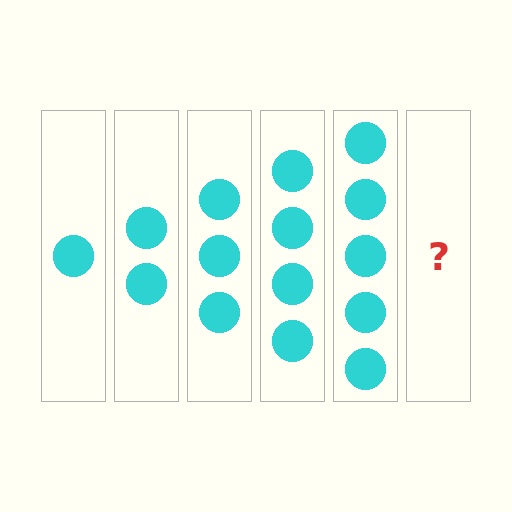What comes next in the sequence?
The next element should be 6 circles.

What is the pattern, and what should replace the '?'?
The pattern is that each step adds one more circle. The '?' should be 6 circles.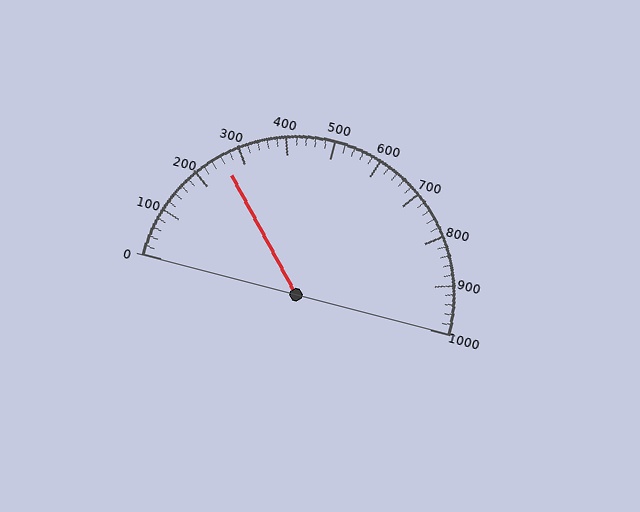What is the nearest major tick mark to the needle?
The nearest major tick mark is 300.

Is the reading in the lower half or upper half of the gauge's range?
The reading is in the lower half of the range (0 to 1000).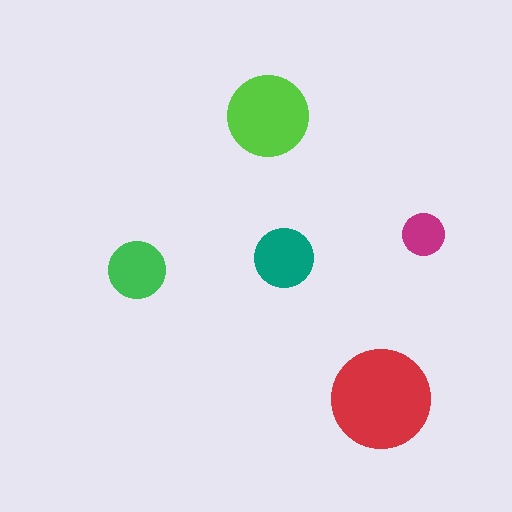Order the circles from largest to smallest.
the red one, the lime one, the teal one, the green one, the magenta one.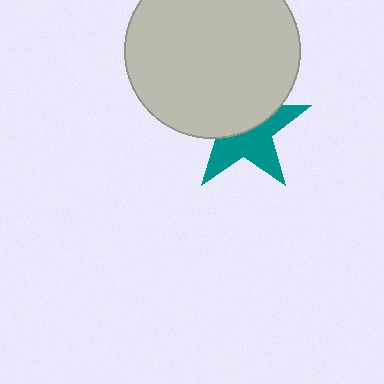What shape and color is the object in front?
The object in front is a light gray circle.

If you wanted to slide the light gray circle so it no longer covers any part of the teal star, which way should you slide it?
Slide it up — that is the most direct way to separate the two shapes.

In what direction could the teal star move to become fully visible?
The teal star could move down. That would shift it out from behind the light gray circle entirely.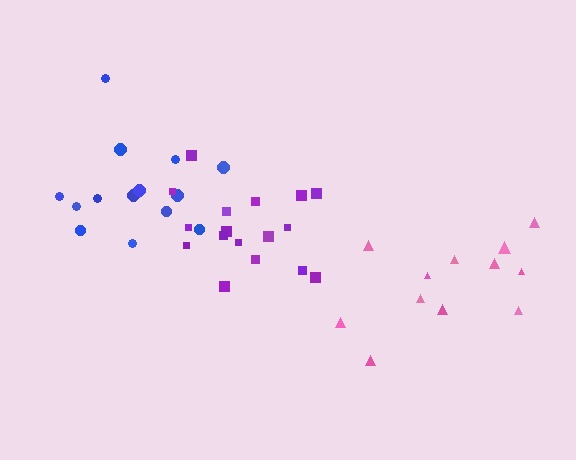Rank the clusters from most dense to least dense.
purple, blue, pink.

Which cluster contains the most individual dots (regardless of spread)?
Purple (17).